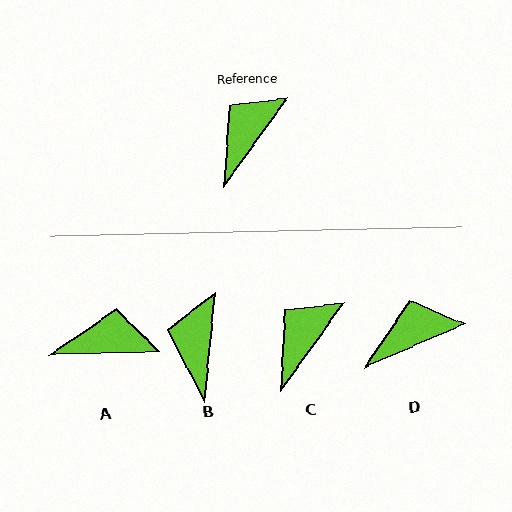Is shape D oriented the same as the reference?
No, it is off by about 31 degrees.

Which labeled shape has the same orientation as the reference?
C.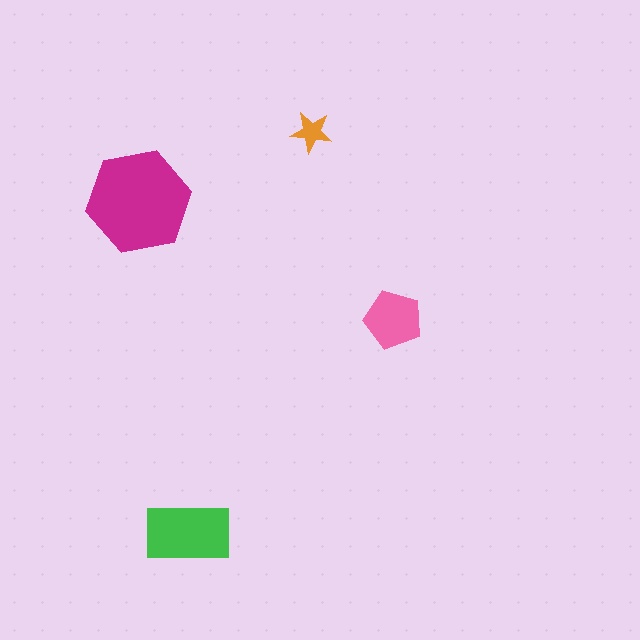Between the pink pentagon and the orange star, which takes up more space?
The pink pentagon.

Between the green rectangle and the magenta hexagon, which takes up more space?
The magenta hexagon.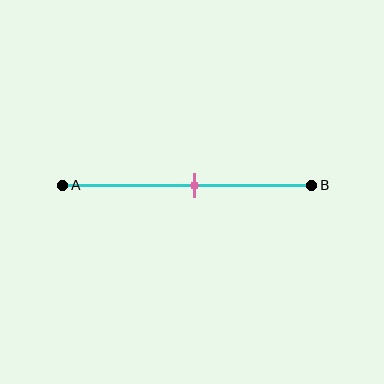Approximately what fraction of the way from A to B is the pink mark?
The pink mark is approximately 55% of the way from A to B.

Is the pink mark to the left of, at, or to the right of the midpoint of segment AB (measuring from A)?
The pink mark is to the right of the midpoint of segment AB.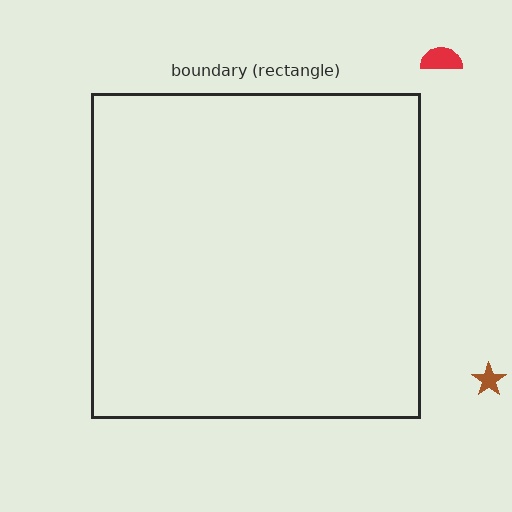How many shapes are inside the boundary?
0 inside, 2 outside.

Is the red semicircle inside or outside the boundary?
Outside.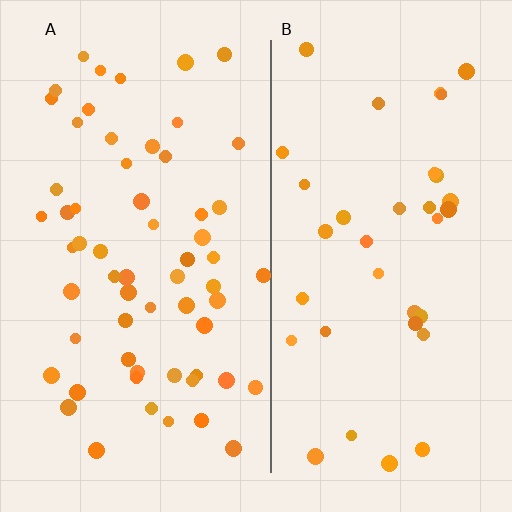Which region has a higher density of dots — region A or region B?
A (the left).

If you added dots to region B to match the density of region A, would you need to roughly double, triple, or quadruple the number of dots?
Approximately double.